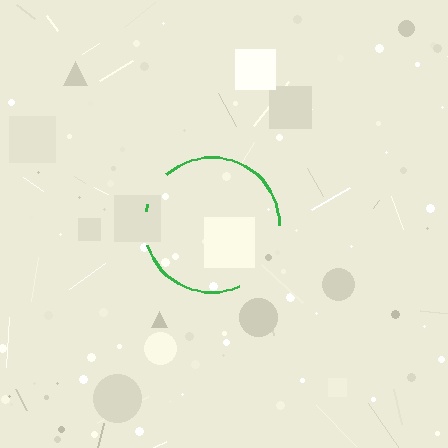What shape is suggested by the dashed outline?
The dashed outline suggests a circle.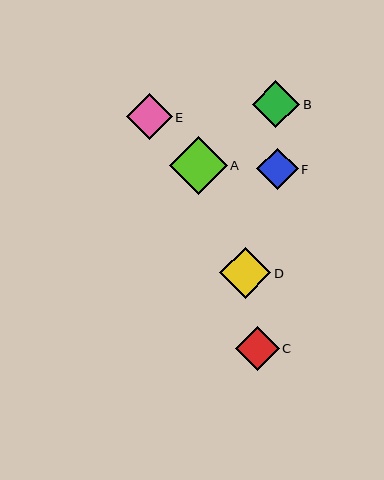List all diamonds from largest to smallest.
From largest to smallest: A, D, B, E, C, F.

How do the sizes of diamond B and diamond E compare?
Diamond B and diamond E are approximately the same size.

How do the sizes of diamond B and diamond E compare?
Diamond B and diamond E are approximately the same size.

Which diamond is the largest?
Diamond A is the largest with a size of approximately 58 pixels.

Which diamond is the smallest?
Diamond F is the smallest with a size of approximately 42 pixels.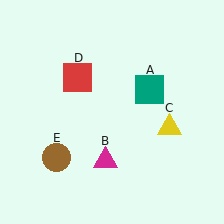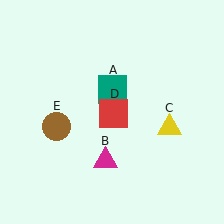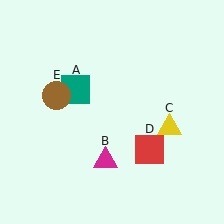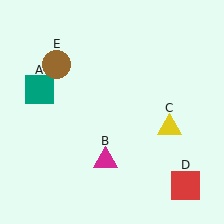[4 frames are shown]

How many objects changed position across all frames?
3 objects changed position: teal square (object A), red square (object D), brown circle (object E).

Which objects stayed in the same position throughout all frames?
Magenta triangle (object B) and yellow triangle (object C) remained stationary.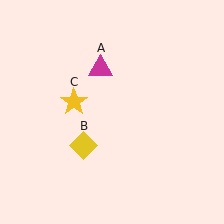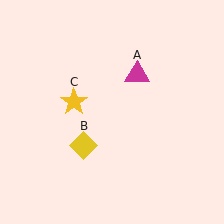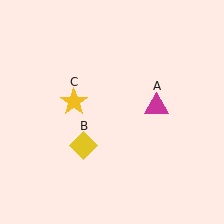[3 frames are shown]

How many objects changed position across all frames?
1 object changed position: magenta triangle (object A).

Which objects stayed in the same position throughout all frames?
Yellow diamond (object B) and yellow star (object C) remained stationary.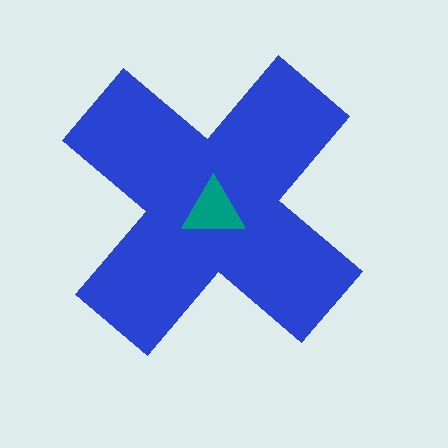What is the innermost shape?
The teal triangle.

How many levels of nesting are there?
2.